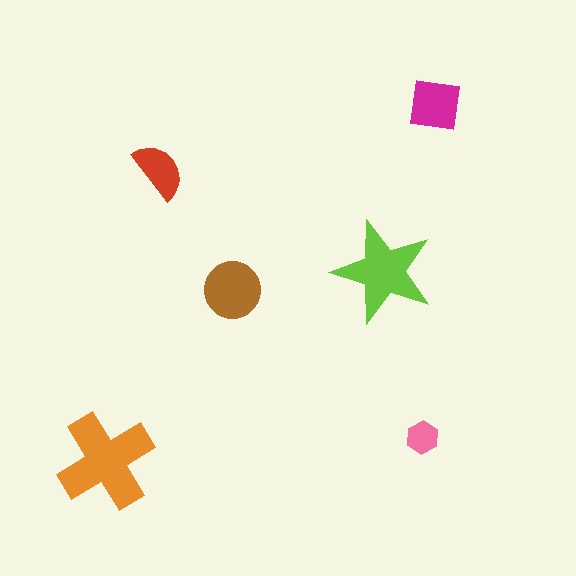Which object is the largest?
The orange cross.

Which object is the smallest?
The pink hexagon.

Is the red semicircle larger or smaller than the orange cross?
Smaller.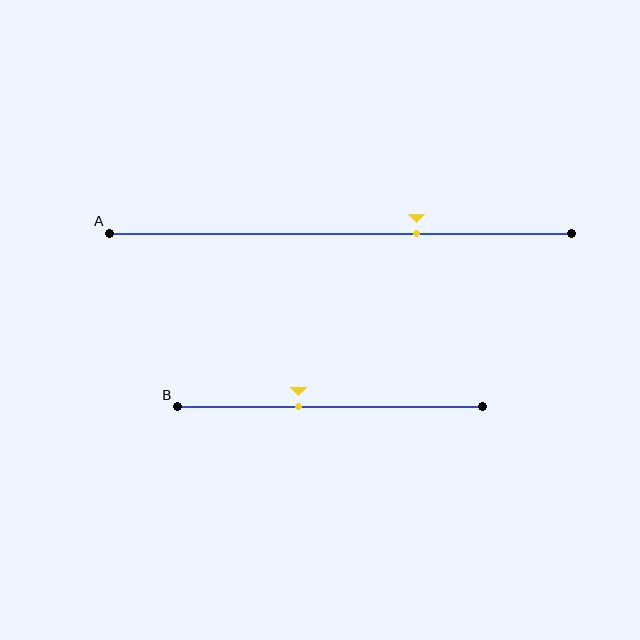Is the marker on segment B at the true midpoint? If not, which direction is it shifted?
No, the marker on segment B is shifted to the left by about 10% of the segment length.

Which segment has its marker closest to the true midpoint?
Segment B has its marker closest to the true midpoint.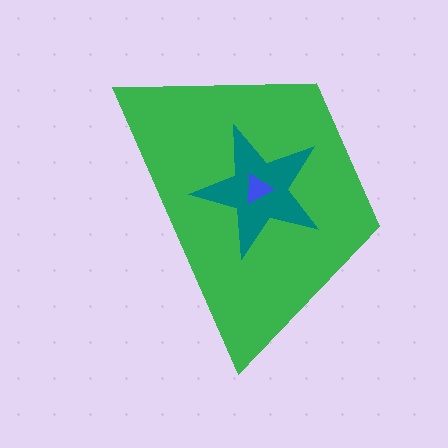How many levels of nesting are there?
3.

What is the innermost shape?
The blue triangle.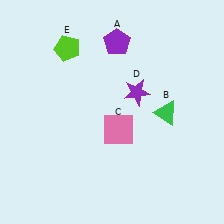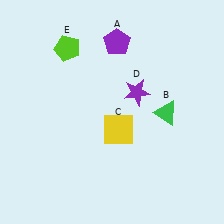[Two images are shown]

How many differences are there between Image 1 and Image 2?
There is 1 difference between the two images.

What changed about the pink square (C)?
In Image 1, C is pink. In Image 2, it changed to yellow.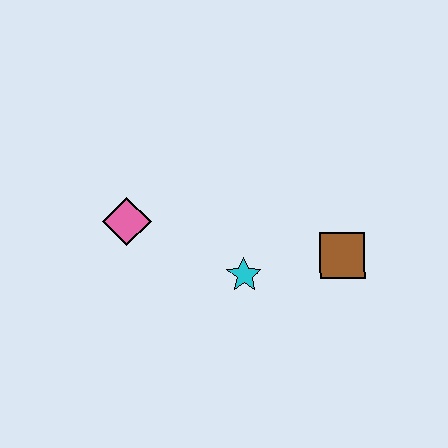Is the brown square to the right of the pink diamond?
Yes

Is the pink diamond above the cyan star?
Yes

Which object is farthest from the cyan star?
The pink diamond is farthest from the cyan star.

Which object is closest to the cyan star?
The brown square is closest to the cyan star.